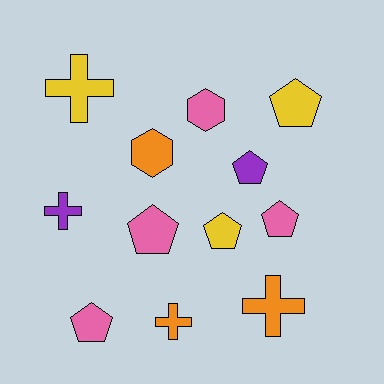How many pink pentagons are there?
There are 3 pink pentagons.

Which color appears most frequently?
Pink, with 4 objects.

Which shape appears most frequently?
Pentagon, with 6 objects.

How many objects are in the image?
There are 12 objects.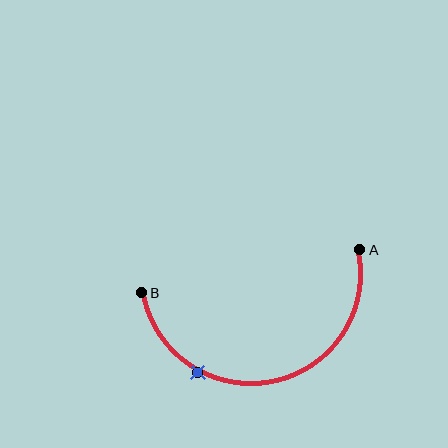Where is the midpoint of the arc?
The arc midpoint is the point on the curve farthest from the straight line joining A and B. It sits below that line.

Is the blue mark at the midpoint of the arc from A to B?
No. The blue mark lies on the arc but is closer to endpoint B. The arc midpoint would be at the point on the curve equidistant along the arc from both A and B.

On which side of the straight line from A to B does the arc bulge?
The arc bulges below the straight line connecting A and B.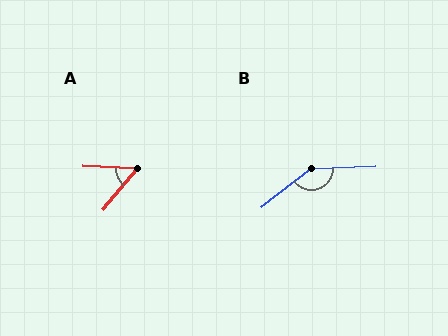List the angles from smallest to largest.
A (53°), B (144°).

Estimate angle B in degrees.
Approximately 144 degrees.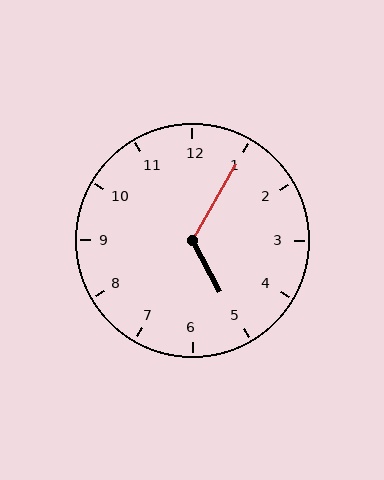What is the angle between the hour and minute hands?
Approximately 122 degrees.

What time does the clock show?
5:05.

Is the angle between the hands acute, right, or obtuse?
It is obtuse.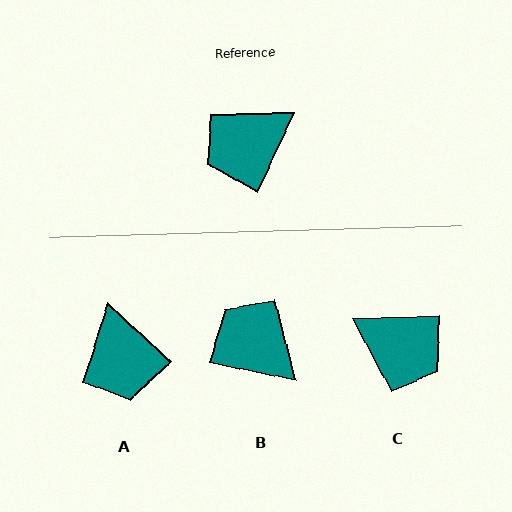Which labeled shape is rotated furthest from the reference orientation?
C, about 117 degrees away.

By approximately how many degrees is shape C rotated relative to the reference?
Approximately 117 degrees counter-clockwise.